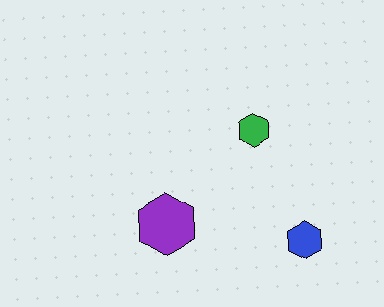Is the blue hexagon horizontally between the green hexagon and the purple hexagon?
No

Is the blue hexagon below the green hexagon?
Yes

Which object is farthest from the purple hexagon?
The blue hexagon is farthest from the purple hexagon.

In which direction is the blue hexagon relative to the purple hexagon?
The blue hexagon is to the right of the purple hexagon.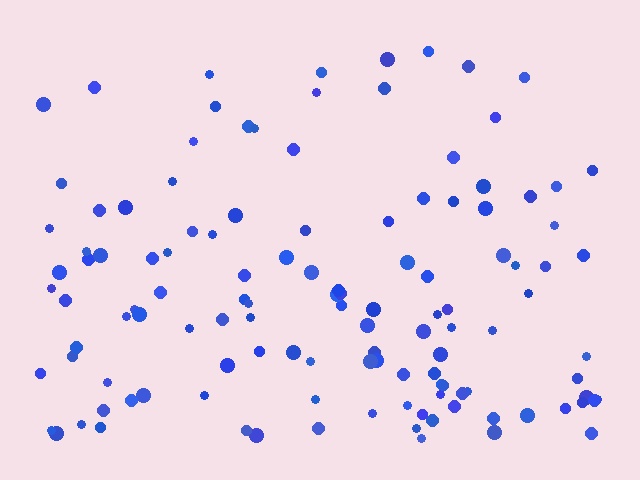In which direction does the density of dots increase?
From top to bottom, with the bottom side densest.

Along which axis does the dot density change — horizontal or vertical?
Vertical.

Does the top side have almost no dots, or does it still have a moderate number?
Still a moderate number, just noticeably fewer than the bottom.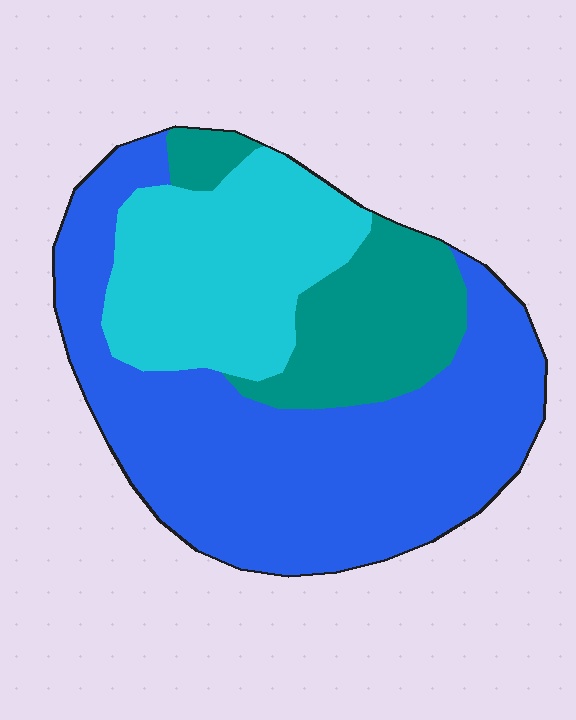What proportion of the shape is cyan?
Cyan covers about 25% of the shape.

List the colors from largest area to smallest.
From largest to smallest: blue, cyan, teal.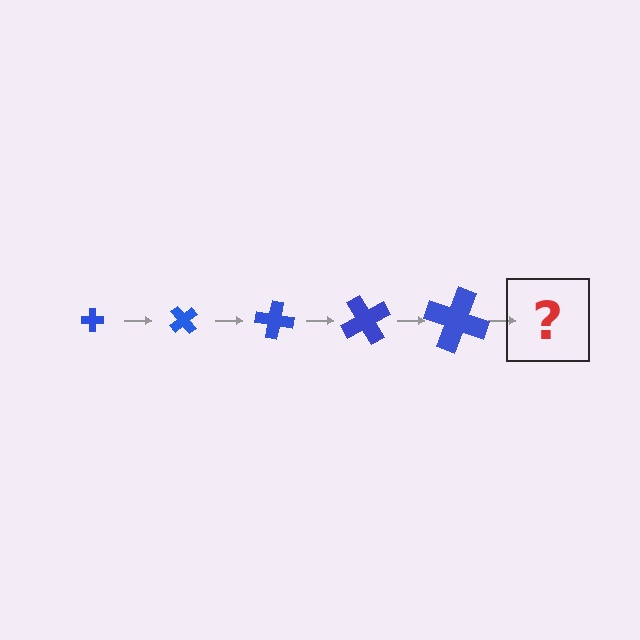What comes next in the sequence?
The next element should be a cross, larger than the previous one and rotated 250 degrees from the start.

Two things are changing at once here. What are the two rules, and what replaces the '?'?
The two rules are that the cross grows larger each step and it rotates 50 degrees each step. The '?' should be a cross, larger than the previous one and rotated 250 degrees from the start.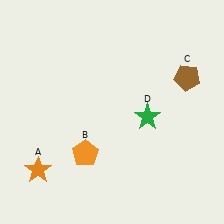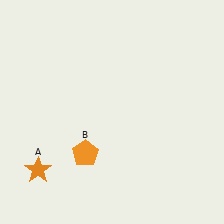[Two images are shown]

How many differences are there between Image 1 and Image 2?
There are 2 differences between the two images.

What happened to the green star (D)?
The green star (D) was removed in Image 2. It was in the bottom-right area of Image 1.